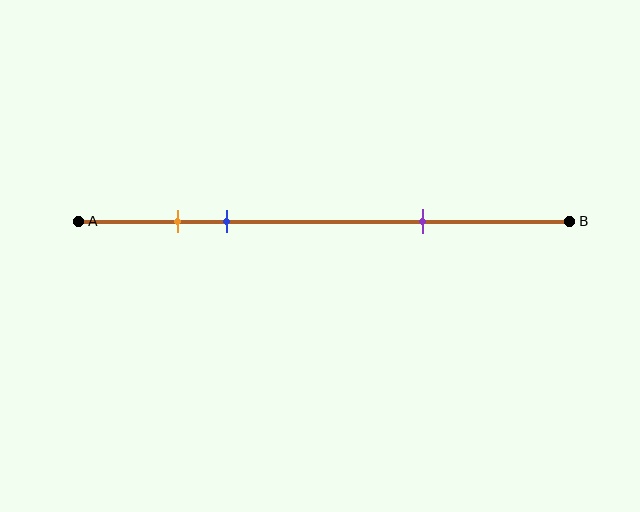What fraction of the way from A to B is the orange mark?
The orange mark is approximately 20% (0.2) of the way from A to B.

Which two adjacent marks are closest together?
The orange and blue marks are the closest adjacent pair.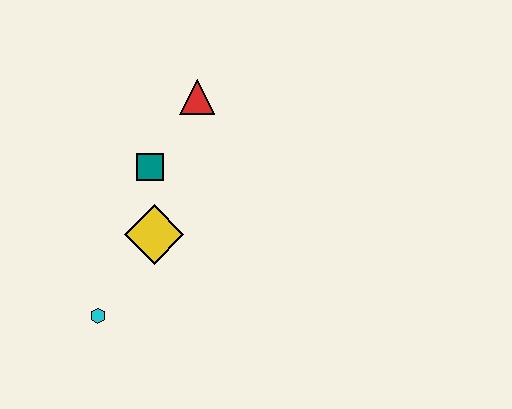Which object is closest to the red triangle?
The teal square is closest to the red triangle.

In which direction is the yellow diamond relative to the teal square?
The yellow diamond is below the teal square.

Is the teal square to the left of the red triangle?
Yes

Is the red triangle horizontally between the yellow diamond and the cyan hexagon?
No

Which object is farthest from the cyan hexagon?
The red triangle is farthest from the cyan hexagon.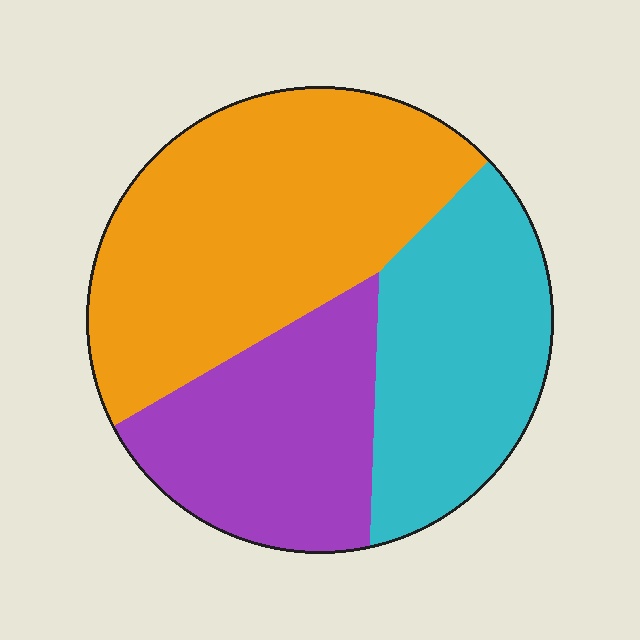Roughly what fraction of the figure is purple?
Purple takes up between a sixth and a third of the figure.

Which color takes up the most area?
Orange, at roughly 45%.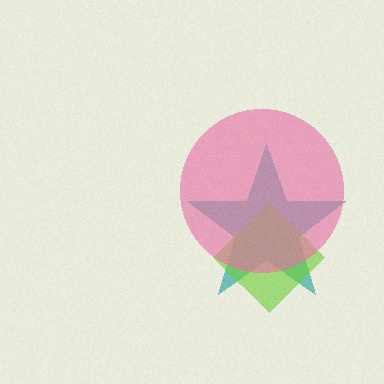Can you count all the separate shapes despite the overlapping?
Yes, there are 3 separate shapes.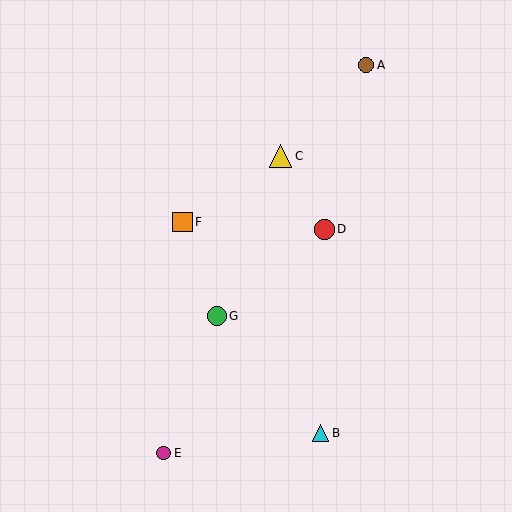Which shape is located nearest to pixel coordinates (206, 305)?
The green circle (labeled G) at (217, 316) is nearest to that location.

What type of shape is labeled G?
Shape G is a green circle.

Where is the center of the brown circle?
The center of the brown circle is at (366, 65).